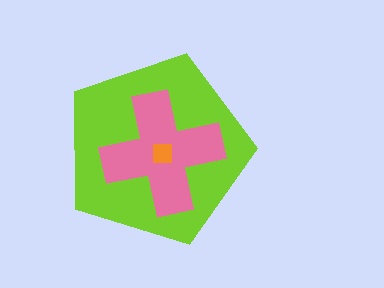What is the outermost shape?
The lime pentagon.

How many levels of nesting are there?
3.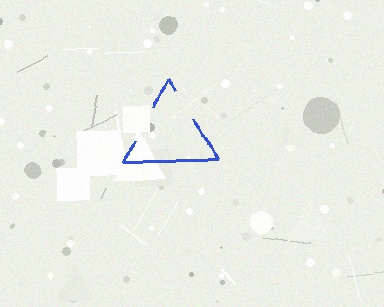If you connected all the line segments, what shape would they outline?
They would outline a triangle.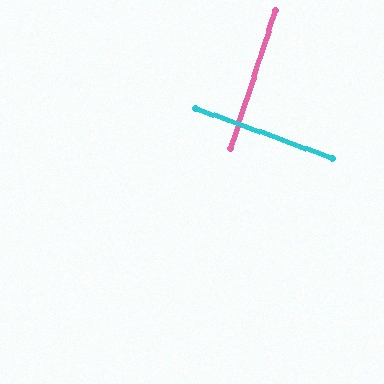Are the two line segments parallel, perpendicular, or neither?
Perpendicular — they meet at approximately 88°.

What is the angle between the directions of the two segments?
Approximately 88 degrees.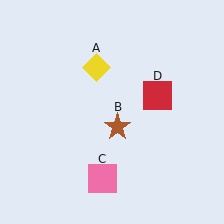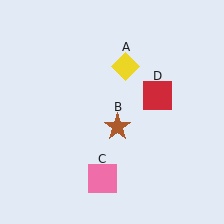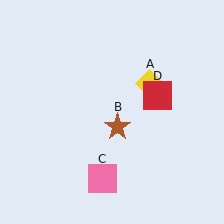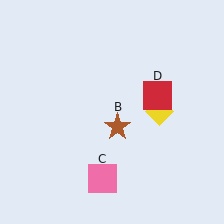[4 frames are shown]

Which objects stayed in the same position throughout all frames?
Brown star (object B) and pink square (object C) and red square (object D) remained stationary.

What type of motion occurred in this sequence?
The yellow diamond (object A) rotated clockwise around the center of the scene.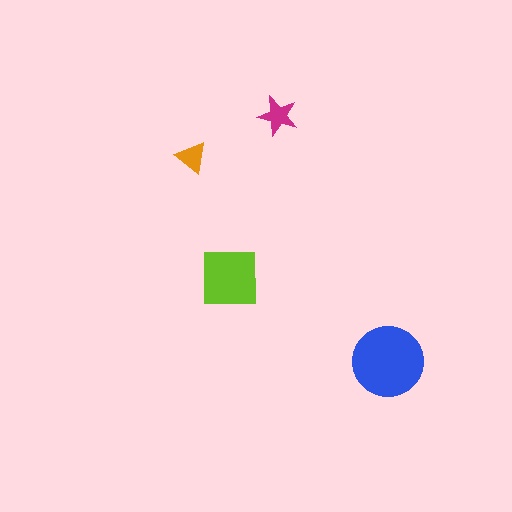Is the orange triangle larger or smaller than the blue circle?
Smaller.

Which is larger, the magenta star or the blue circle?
The blue circle.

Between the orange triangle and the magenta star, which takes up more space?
The magenta star.